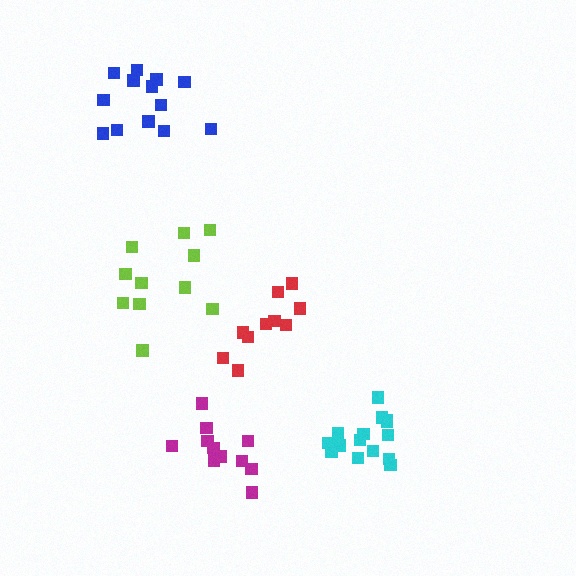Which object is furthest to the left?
The blue cluster is leftmost.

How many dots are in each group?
Group 1: 11 dots, Group 2: 15 dots, Group 3: 11 dots, Group 4: 13 dots, Group 5: 10 dots (60 total).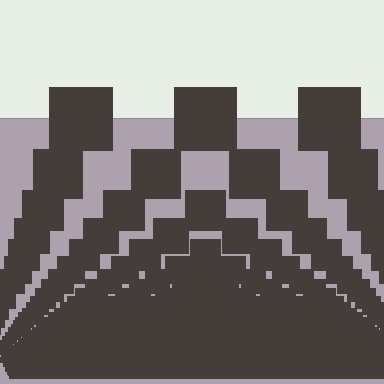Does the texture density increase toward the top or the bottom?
Density increases toward the bottom.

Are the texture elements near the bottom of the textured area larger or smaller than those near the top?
Smaller. The gradient is inverted — elements near the bottom are smaller and denser.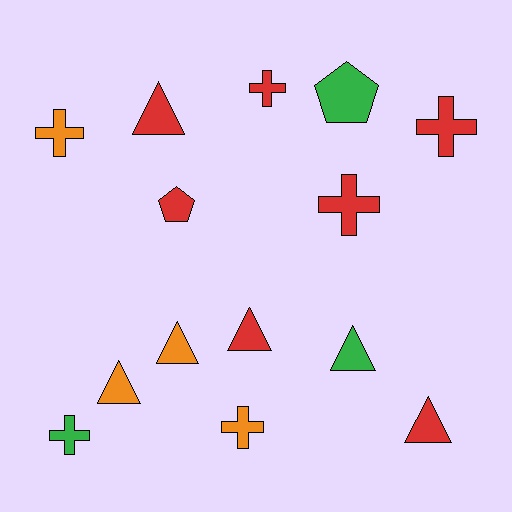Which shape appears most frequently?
Cross, with 6 objects.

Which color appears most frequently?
Red, with 7 objects.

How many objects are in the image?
There are 14 objects.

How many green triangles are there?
There is 1 green triangle.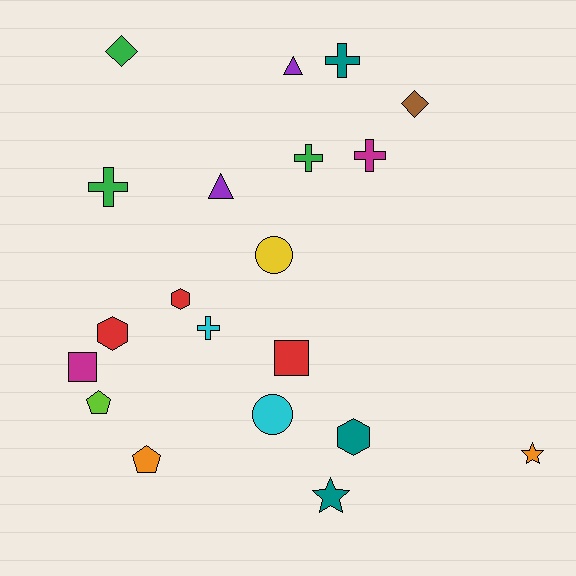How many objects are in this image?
There are 20 objects.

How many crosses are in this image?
There are 5 crosses.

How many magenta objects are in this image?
There are 2 magenta objects.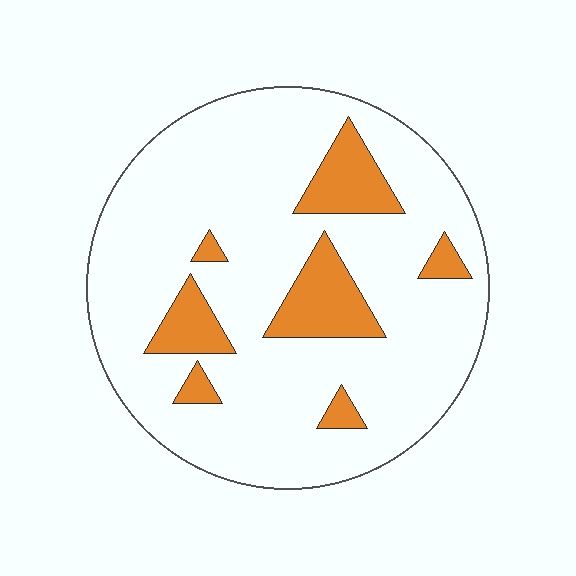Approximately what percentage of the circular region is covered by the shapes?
Approximately 15%.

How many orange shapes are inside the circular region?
7.